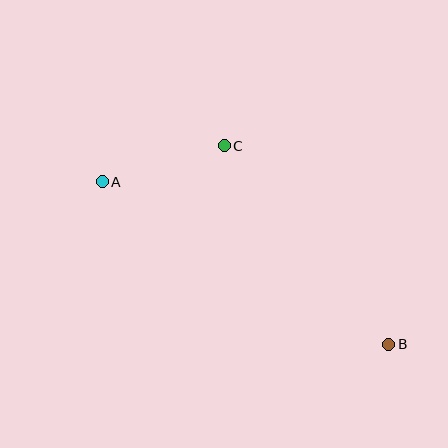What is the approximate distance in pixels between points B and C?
The distance between B and C is approximately 258 pixels.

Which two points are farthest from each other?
Points A and B are farthest from each other.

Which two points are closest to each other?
Points A and C are closest to each other.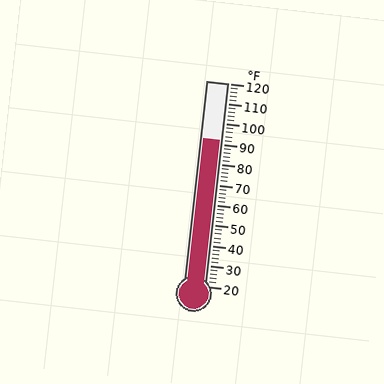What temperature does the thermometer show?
The thermometer shows approximately 92°F.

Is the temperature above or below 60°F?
The temperature is above 60°F.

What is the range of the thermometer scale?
The thermometer scale ranges from 20°F to 120°F.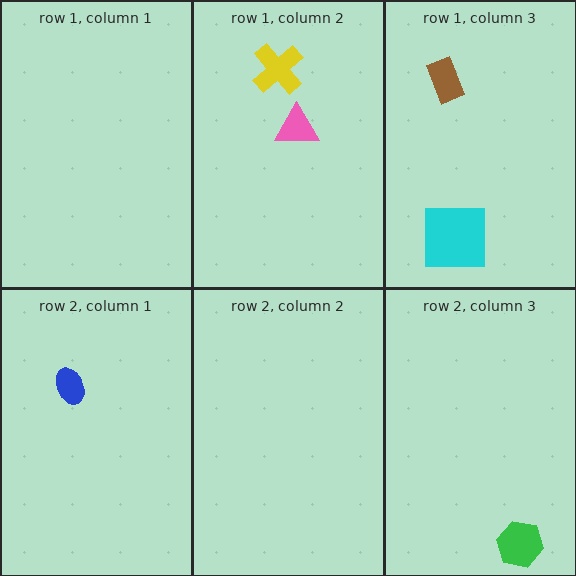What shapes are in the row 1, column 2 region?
The pink triangle, the yellow cross.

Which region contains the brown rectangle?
The row 1, column 3 region.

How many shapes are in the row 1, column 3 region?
2.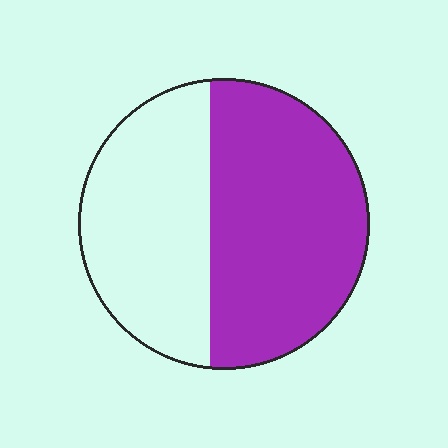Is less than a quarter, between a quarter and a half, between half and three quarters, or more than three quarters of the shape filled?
Between half and three quarters.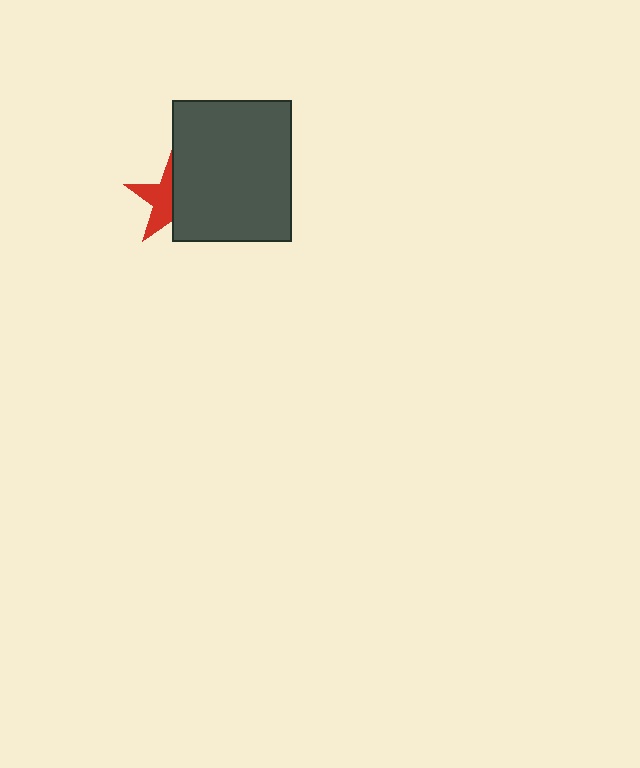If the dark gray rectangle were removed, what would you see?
You would see the complete red star.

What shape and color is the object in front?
The object in front is a dark gray rectangle.